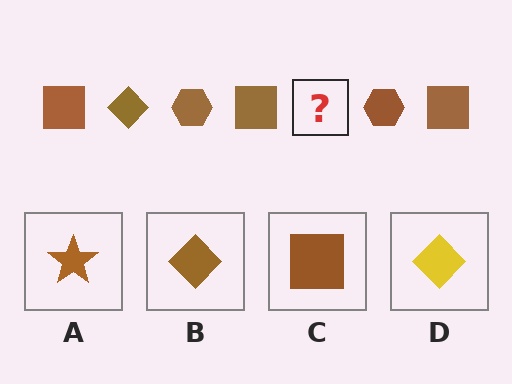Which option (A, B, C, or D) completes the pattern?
B.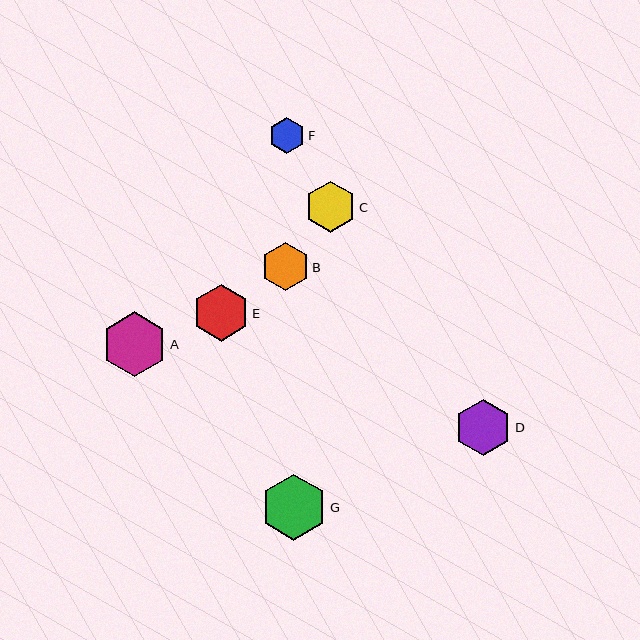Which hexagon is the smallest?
Hexagon F is the smallest with a size of approximately 36 pixels.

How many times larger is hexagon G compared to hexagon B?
Hexagon G is approximately 1.4 times the size of hexagon B.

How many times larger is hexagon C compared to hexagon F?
Hexagon C is approximately 1.4 times the size of hexagon F.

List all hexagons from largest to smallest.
From largest to smallest: G, A, E, D, C, B, F.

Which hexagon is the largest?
Hexagon G is the largest with a size of approximately 66 pixels.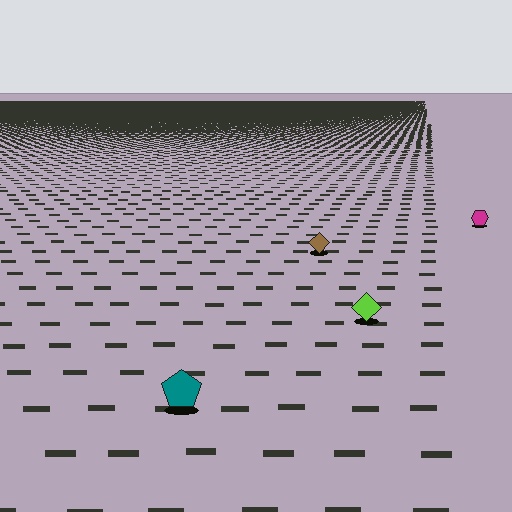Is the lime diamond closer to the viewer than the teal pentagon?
No. The teal pentagon is closer — you can tell from the texture gradient: the ground texture is coarser near it.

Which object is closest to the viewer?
The teal pentagon is closest. The texture marks near it are larger and more spread out.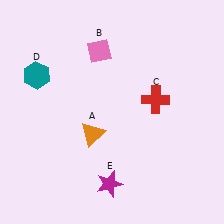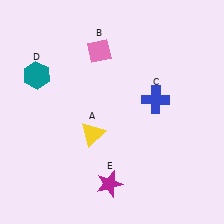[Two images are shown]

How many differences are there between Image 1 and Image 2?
There are 2 differences between the two images.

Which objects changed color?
A changed from orange to yellow. C changed from red to blue.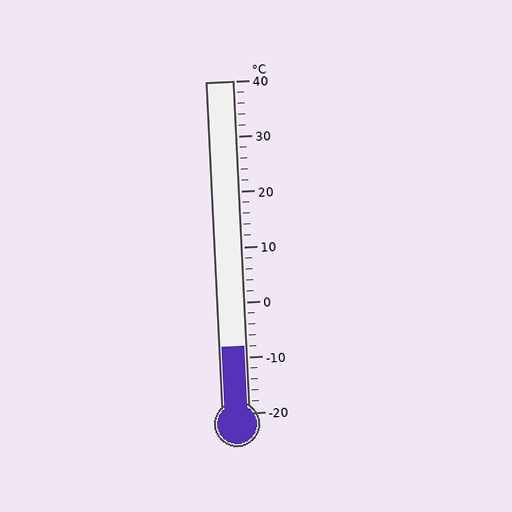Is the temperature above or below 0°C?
The temperature is below 0°C.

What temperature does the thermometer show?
The thermometer shows approximately -8°C.